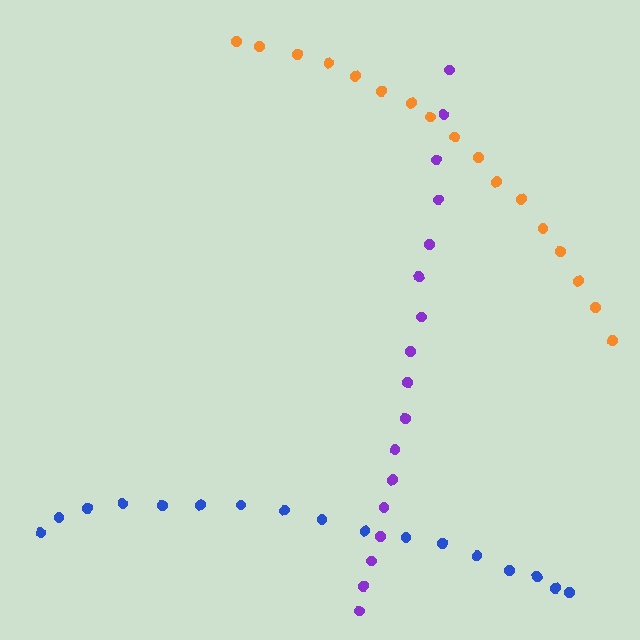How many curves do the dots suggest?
There are 3 distinct paths.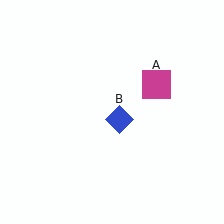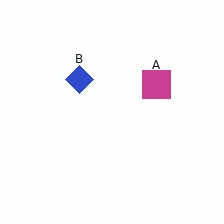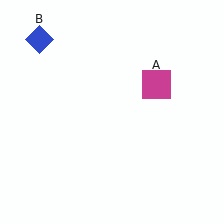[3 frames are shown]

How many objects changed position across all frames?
1 object changed position: blue diamond (object B).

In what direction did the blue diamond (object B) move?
The blue diamond (object B) moved up and to the left.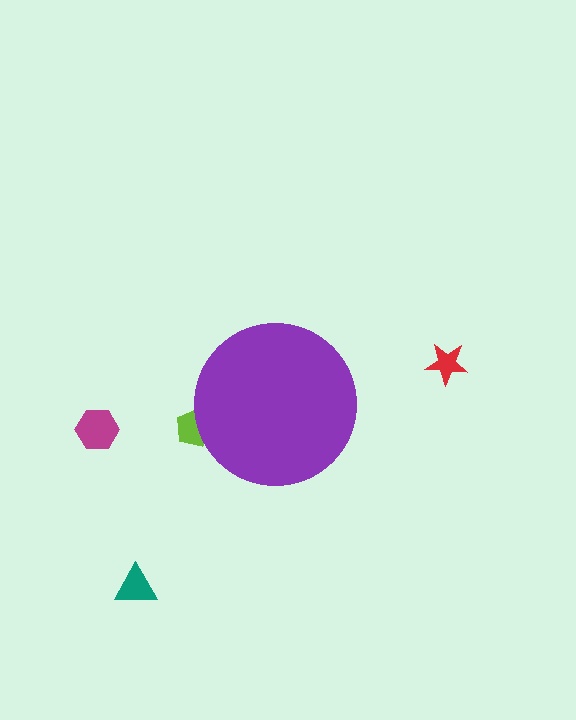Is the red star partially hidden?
No, the red star is fully visible.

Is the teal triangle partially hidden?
No, the teal triangle is fully visible.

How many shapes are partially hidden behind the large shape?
1 shape is partially hidden.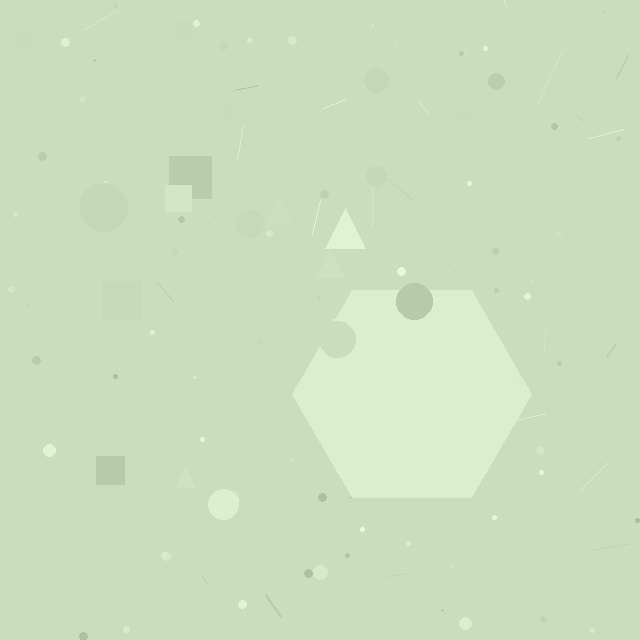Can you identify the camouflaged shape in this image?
The camouflaged shape is a hexagon.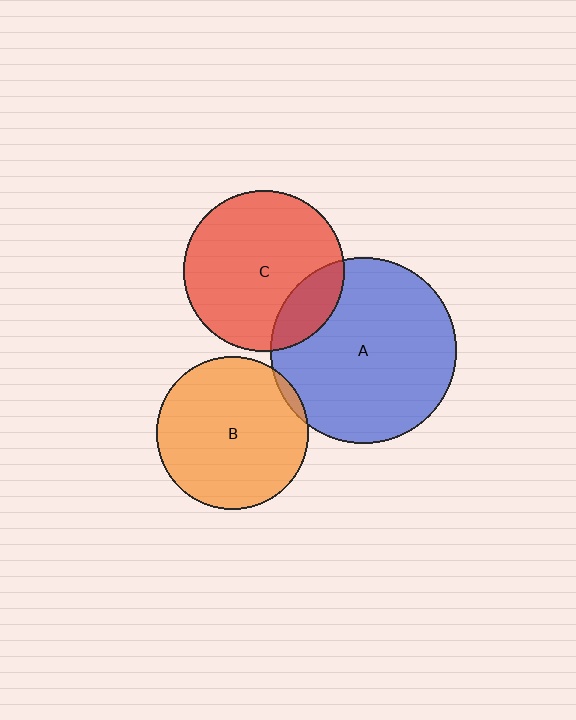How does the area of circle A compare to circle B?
Approximately 1.5 times.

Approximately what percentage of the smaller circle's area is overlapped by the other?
Approximately 5%.